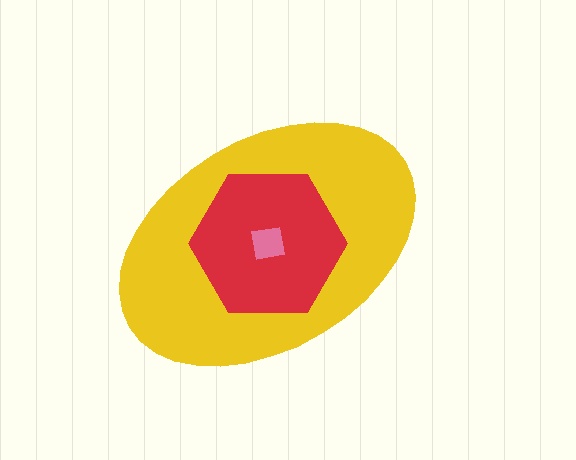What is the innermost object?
The pink square.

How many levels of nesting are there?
3.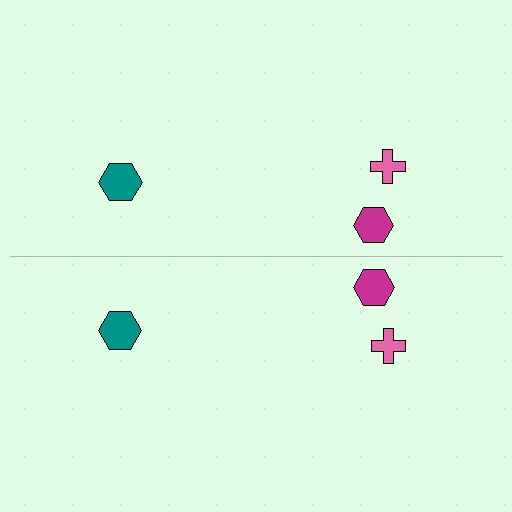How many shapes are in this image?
There are 6 shapes in this image.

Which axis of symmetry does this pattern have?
The pattern has a horizontal axis of symmetry running through the center of the image.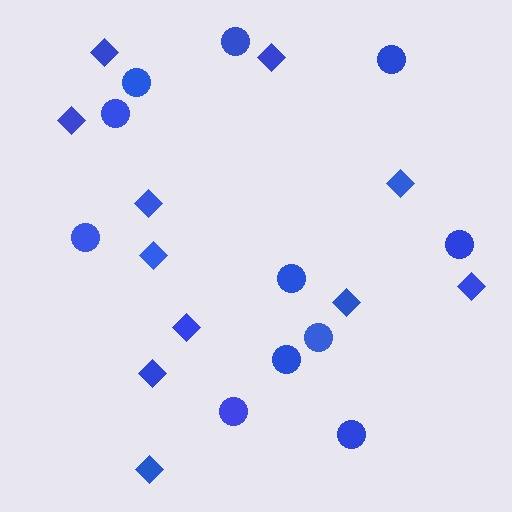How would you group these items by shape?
There are 2 groups: one group of circles (11) and one group of diamonds (11).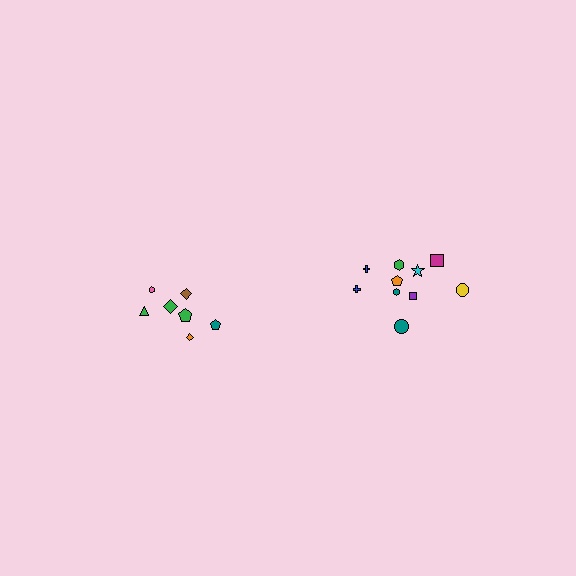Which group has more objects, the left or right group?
The right group.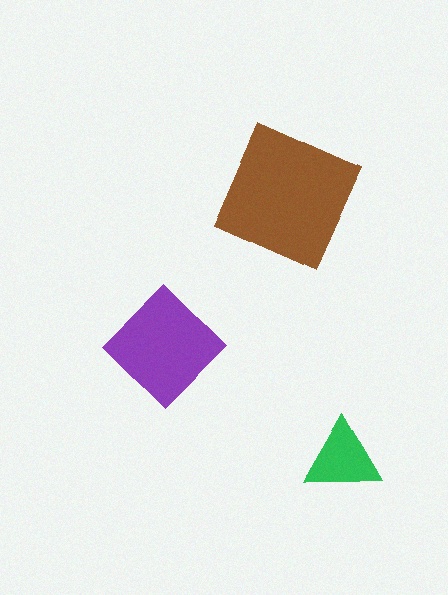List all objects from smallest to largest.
The green triangle, the purple diamond, the brown square.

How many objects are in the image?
There are 3 objects in the image.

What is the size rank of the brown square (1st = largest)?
1st.